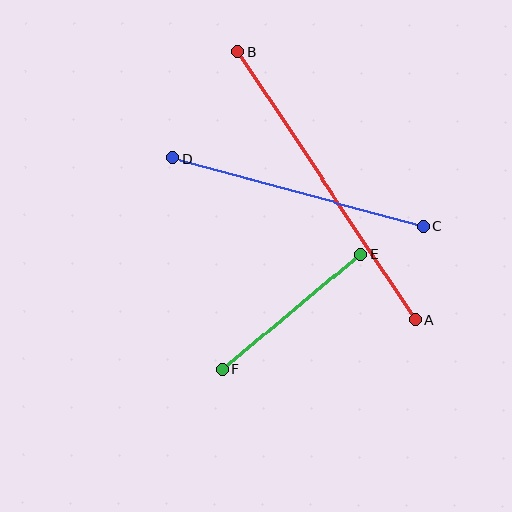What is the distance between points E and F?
The distance is approximately 179 pixels.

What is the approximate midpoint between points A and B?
The midpoint is at approximately (326, 186) pixels.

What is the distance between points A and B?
The distance is approximately 321 pixels.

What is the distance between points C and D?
The distance is approximately 260 pixels.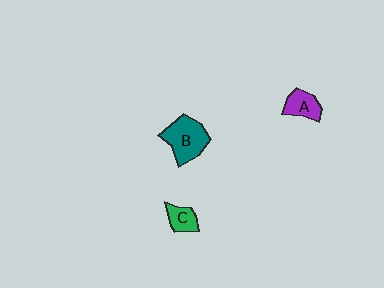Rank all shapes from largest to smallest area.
From largest to smallest: B (teal), A (purple), C (green).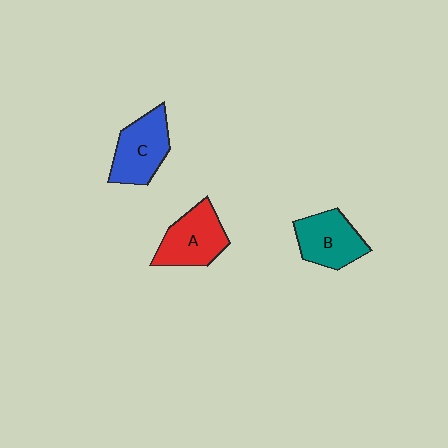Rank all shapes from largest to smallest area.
From largest to smallest: C (blue), A (red), B (teal).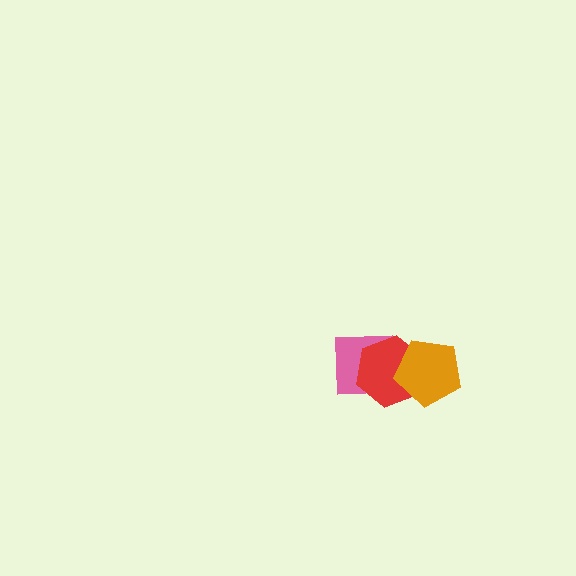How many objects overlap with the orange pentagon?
1 object overlaps with the orange pentagon.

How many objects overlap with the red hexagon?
2 objects overlap with the red hexagon.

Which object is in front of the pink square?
The red hexagon is in front of the pink square.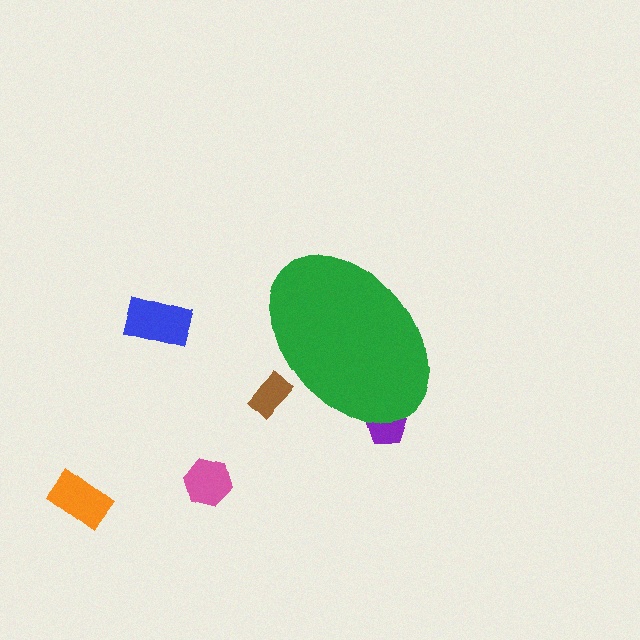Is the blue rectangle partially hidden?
No, the blue rectangle is fully visible.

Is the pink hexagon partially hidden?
No, the pink hexagon is fully visible.